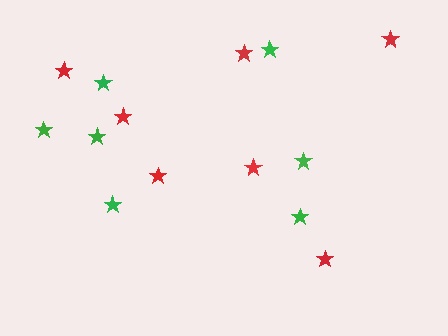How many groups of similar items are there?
There are 2 groups: one group of red stars (7) and one group of green stars (7).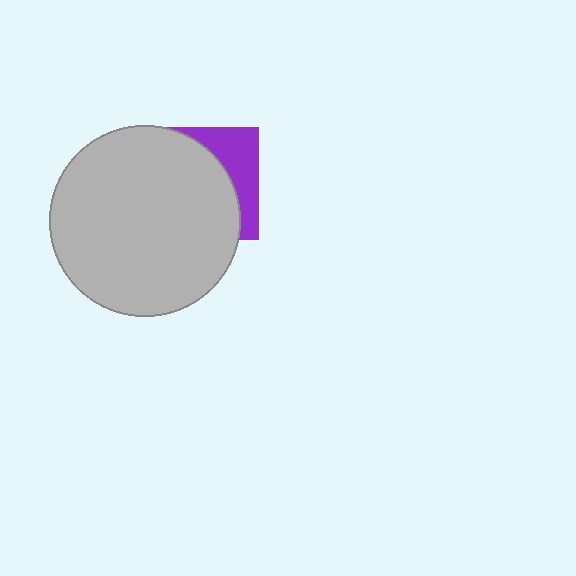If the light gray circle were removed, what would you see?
You would see the complete purple square.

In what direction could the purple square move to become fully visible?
The purple square could move right. That would shift it out from behind the light gray circle entirely.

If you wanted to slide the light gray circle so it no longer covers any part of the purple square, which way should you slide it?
Slide it left — that is the most direct way to separate the two shapes.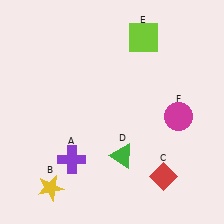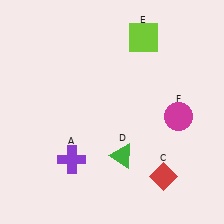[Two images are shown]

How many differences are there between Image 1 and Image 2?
There is 1 difference between the two images.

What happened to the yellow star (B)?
The yellow star (B) was removed in Image 2. It was in the bottom-left area of Image 1.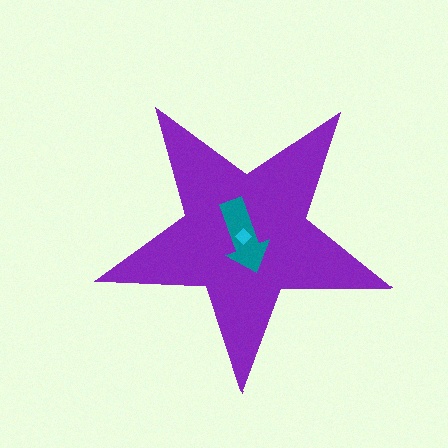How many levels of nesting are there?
3.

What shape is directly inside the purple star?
The teal arrow.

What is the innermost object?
The cyan diamond.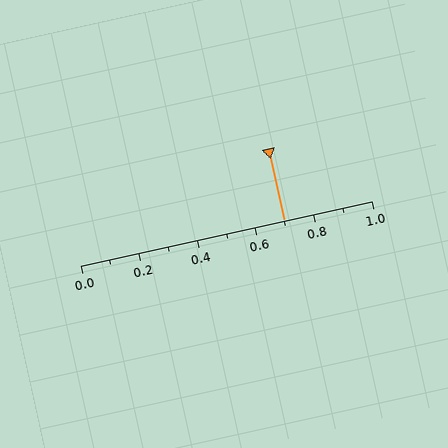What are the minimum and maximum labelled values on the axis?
The axis runs from 0.0 to 1.0.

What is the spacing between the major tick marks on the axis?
The major ticks are spaced 0.2 apart.